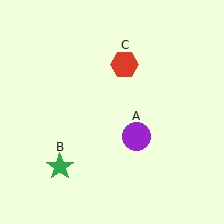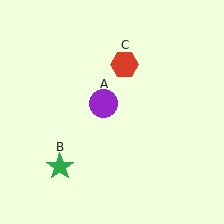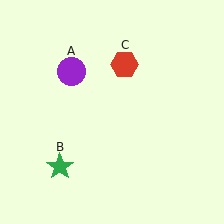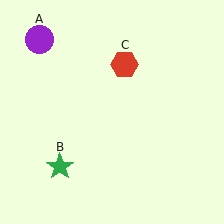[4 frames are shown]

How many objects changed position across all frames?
1 object changed position: purple circle (object A).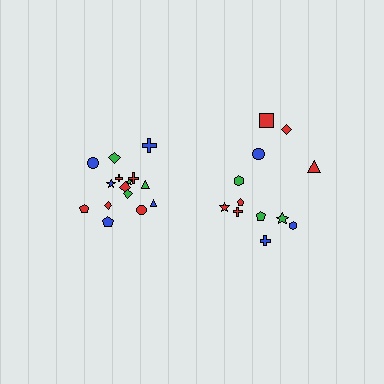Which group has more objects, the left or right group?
The left group.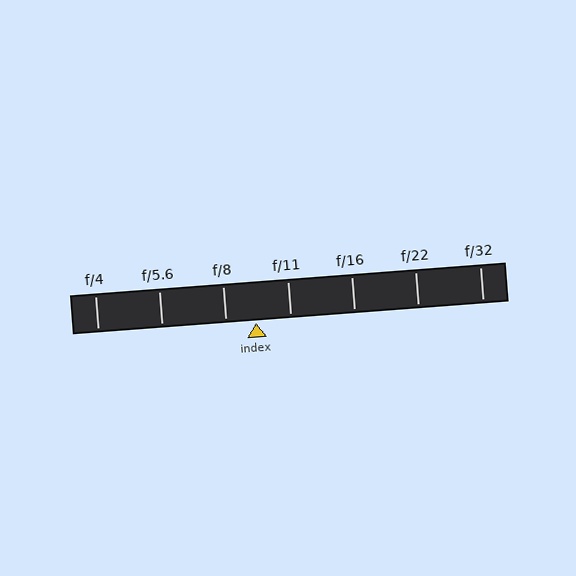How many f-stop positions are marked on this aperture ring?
There are 7 f-stop positions marked.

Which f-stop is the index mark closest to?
The index mark is closest to f/8.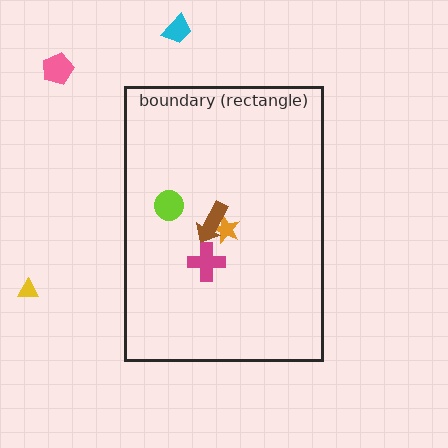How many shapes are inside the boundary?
4 inside, 3 outside.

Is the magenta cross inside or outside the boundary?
Inside.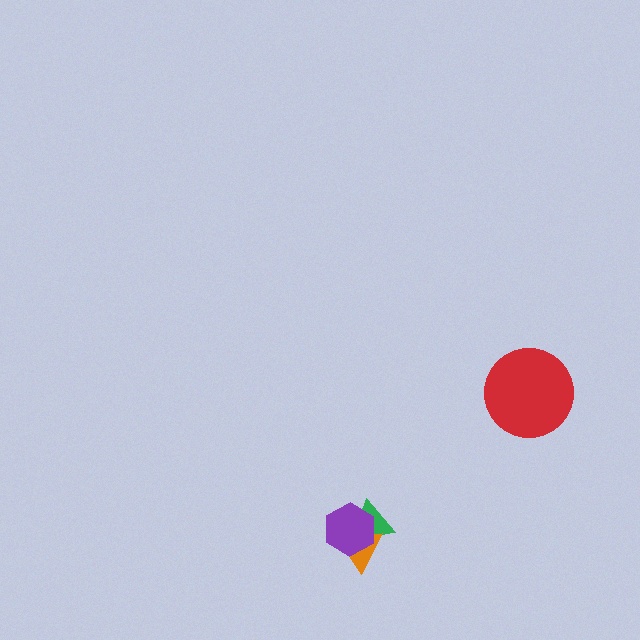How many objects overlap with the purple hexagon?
2 objects overlap with the purple hexagon.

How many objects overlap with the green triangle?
2 objects overlap with the green triangle.